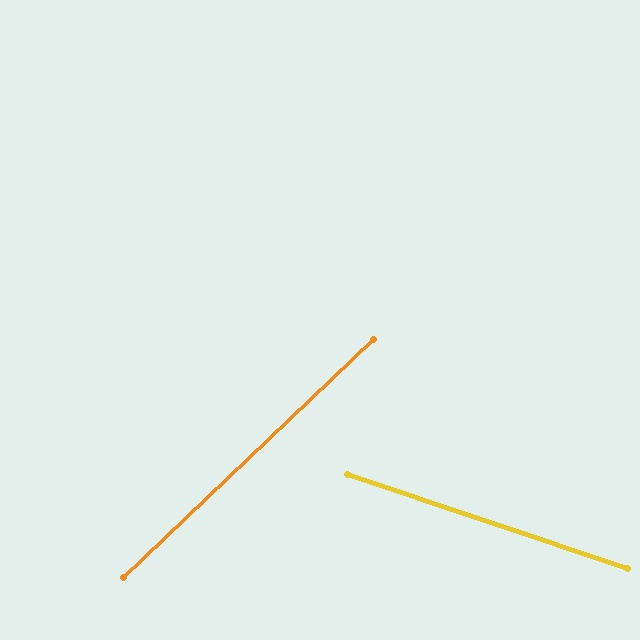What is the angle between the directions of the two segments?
Approximately 62 degrees.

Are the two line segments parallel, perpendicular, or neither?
Neither parallel nor perpendicular — they differ by about 62°.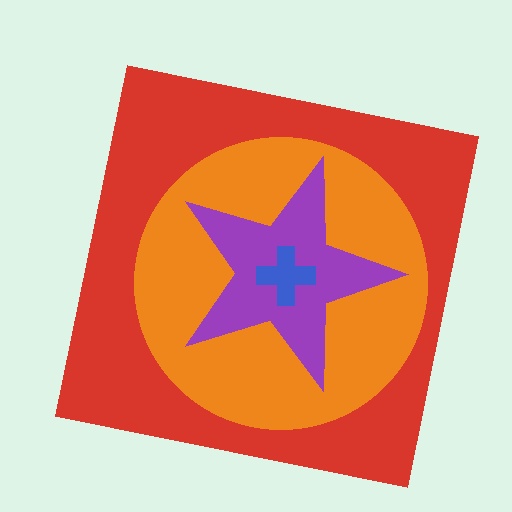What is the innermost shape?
The blue cross.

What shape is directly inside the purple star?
The blue cross.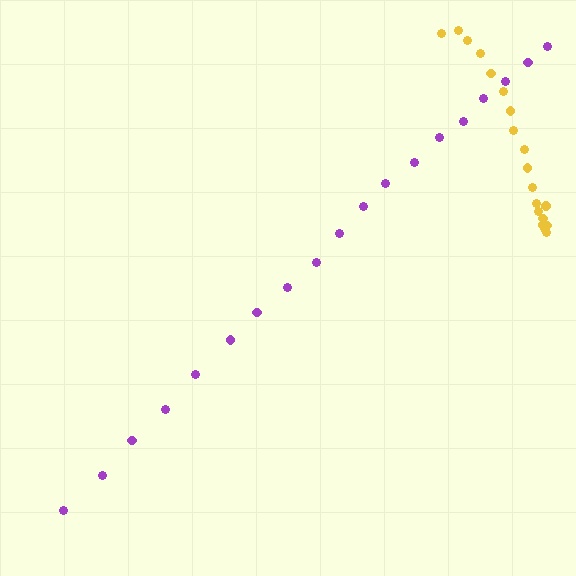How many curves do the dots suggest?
There are 2 distinct paths.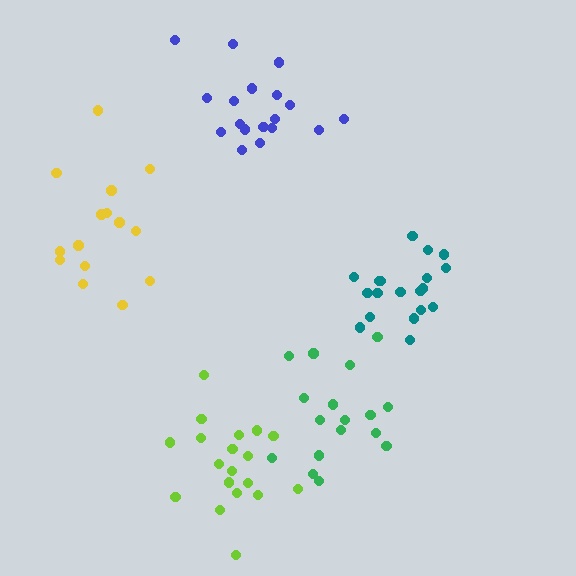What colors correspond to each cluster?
The clusters are colored: lime, teal, blue, yellow, green.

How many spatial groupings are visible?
There are 5 spatial groupings.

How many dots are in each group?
Group 1: 19 dots, Group 2: 19 dots, Group 3: 18 dots, Group 4: 16 dots, Group 5: 17 dots (89 total).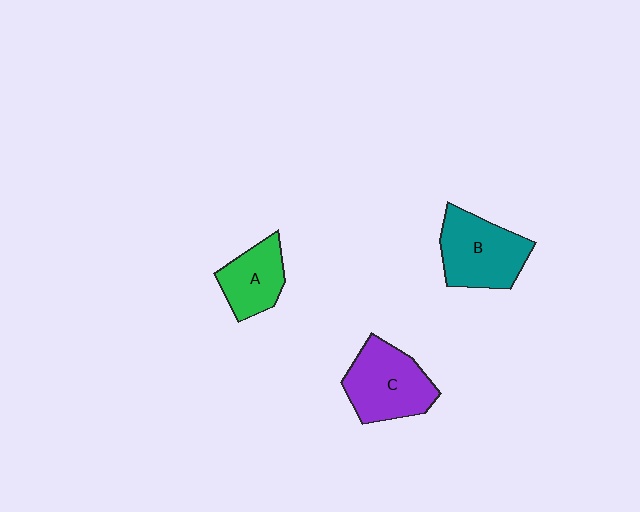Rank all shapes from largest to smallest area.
From largest to smallest: C (purple), B (teal), A (green).